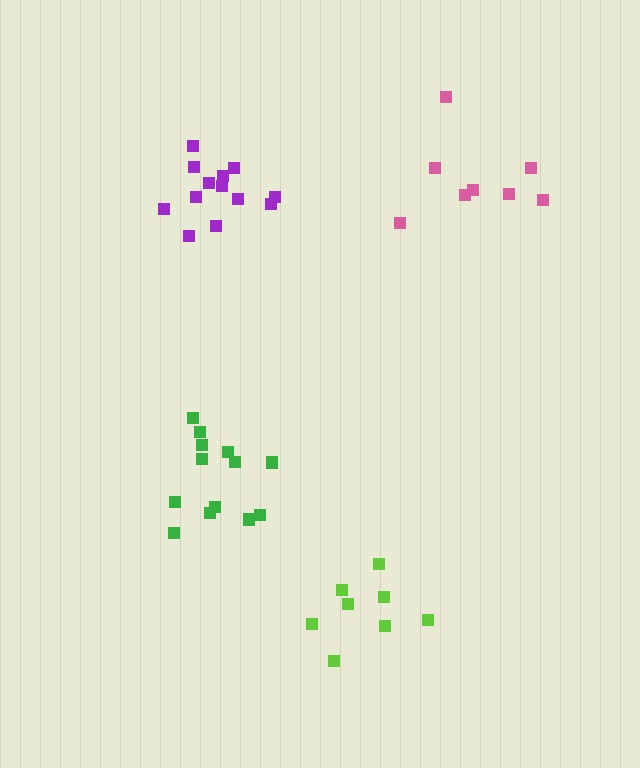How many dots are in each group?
Group 1: 8 dots, Group 2: 13 dots, Group 3: 13 dots, Group 4: 8 dots (42 total).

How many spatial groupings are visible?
There are 4 spatial groupings.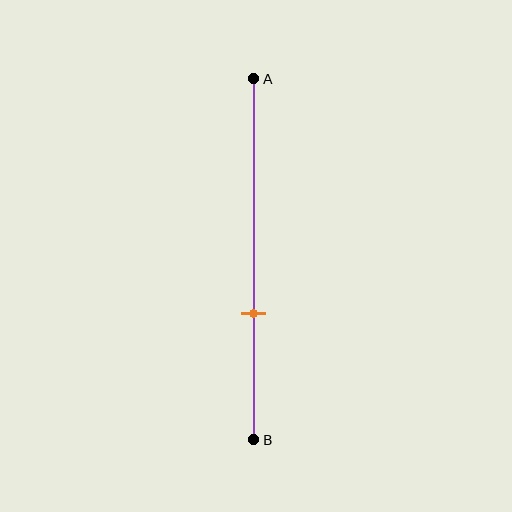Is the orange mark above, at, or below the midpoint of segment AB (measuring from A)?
The orange mark is below the midpoint of segment AB.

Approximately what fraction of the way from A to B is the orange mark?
The orange mark is approximately 65% of the way from A to B.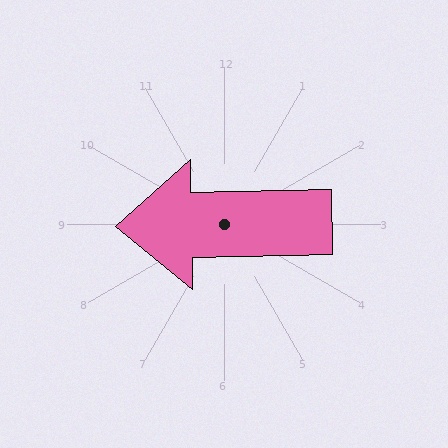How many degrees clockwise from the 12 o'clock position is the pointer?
Approximately 269 degrees.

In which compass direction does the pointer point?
West.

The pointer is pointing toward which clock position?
Roughly 9 o'clock.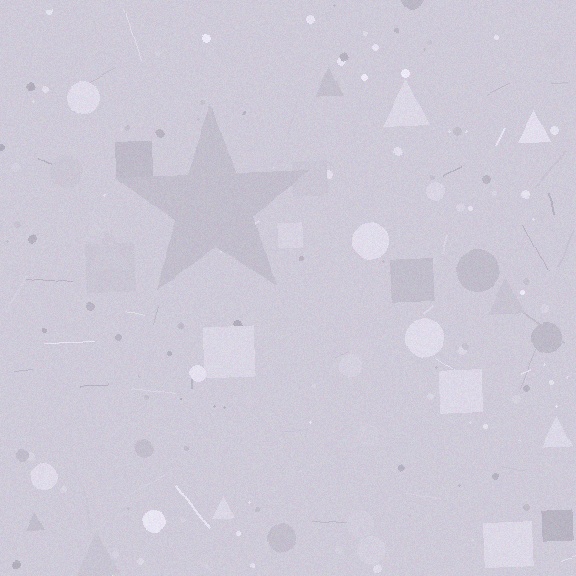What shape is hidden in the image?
A star is hidden in the image.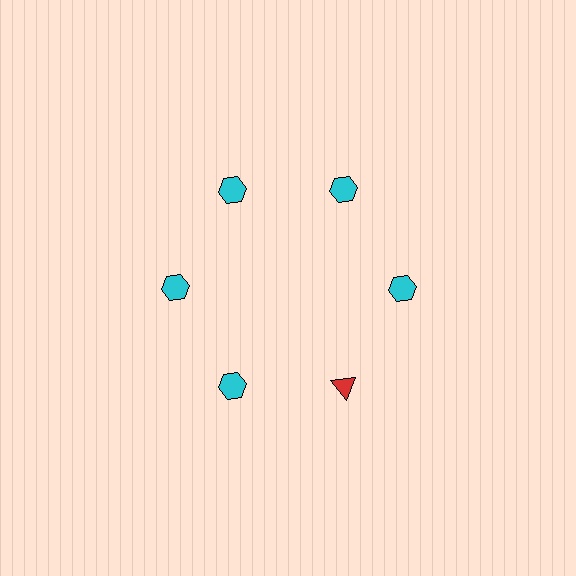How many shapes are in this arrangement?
There are 6 shapes arranged in a ring pattern.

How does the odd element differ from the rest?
It differs in both color (red instead of cyan) and shape (triangle instead of hexagon).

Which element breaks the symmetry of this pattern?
The red triangle at roughly the 5 o'clock position breaks the symmetry. All other shapes are cyan hexagons.